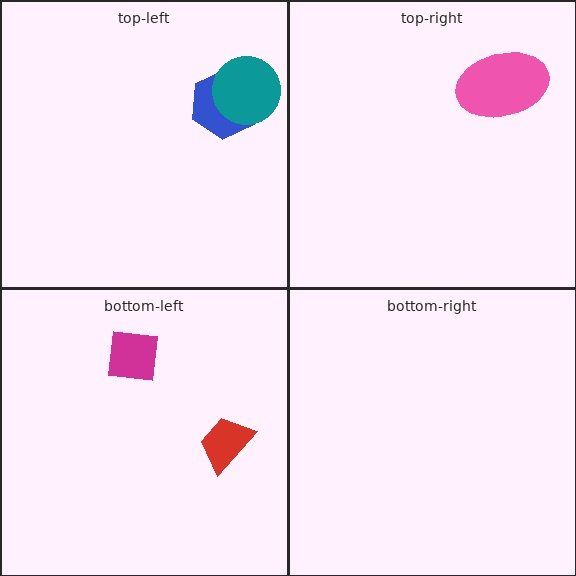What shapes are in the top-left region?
The blue hexagon, the teal circle.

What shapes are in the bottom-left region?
The magenta square, the red trapezoid.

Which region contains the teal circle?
The top-left region.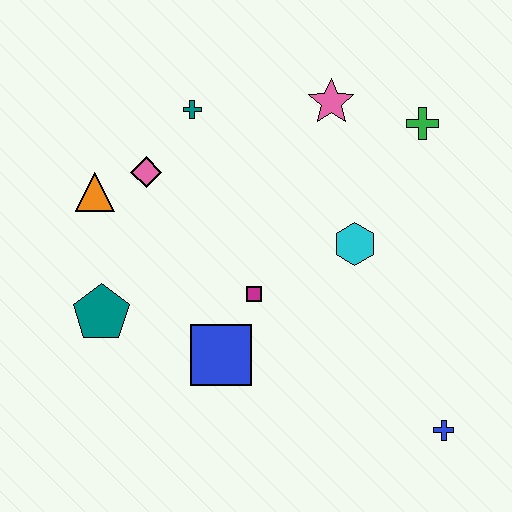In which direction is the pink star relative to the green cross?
The pink star is to the left of the green cross.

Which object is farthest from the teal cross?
The blue cross is farthest from the teal cross.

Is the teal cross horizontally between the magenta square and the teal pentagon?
Yes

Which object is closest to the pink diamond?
The orange triangle is closest to the pink diamond.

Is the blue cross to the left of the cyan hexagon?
No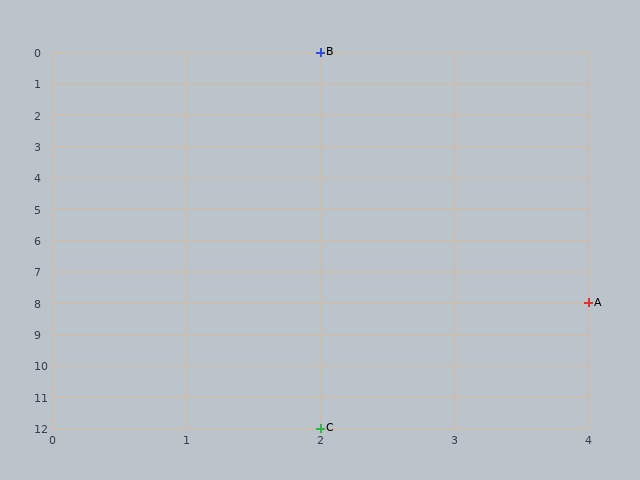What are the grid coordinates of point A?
Point A is at grid coordinates (4, 8).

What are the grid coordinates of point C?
Point C is at grid coordinates (2, 12).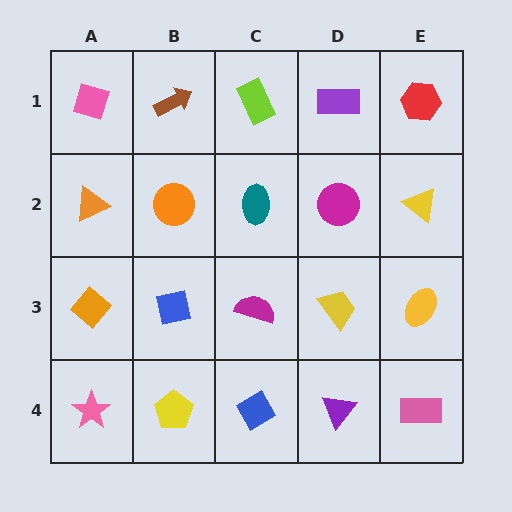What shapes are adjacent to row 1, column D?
A magenta circle (row 2, column D), a lime rectangle (row 1, column C), a red hexagon (row 1, column E).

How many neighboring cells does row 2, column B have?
4.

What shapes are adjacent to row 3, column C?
A teal ellipse (row 2, column C), a blue diamond (row 4, column C), a blue square (row 3, column B), a yellow trapezoid (row 3, column D).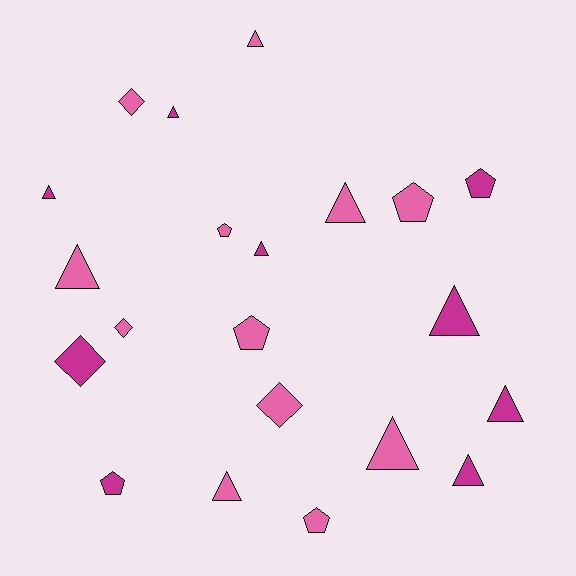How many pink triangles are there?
There are 5 pink triangles.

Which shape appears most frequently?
Triangle, with 11 objects.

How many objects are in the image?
There are 21 objects.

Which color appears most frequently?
Pink, with 12 objects.